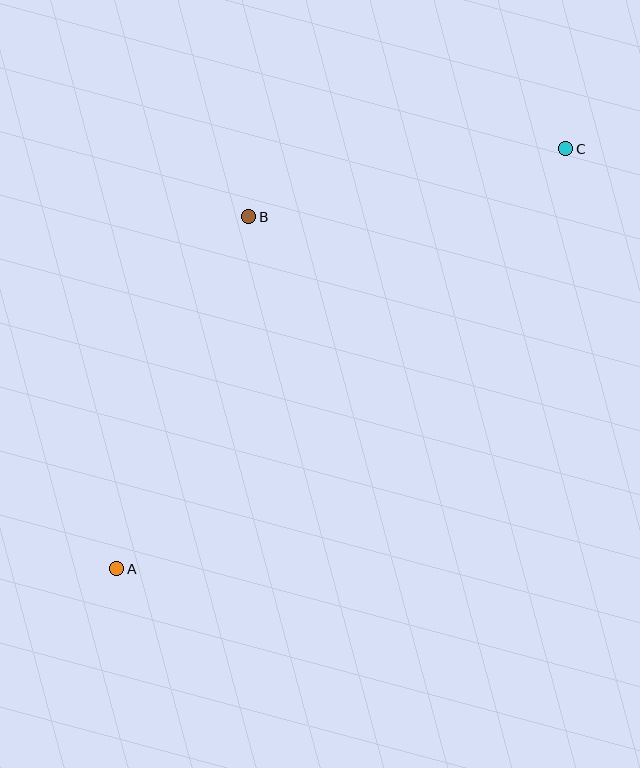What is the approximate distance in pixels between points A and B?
The distance between A and B is approximately 376 pixels.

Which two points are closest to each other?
Points B and C are closest to each other.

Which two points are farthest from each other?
Points A and C are farthest from each other.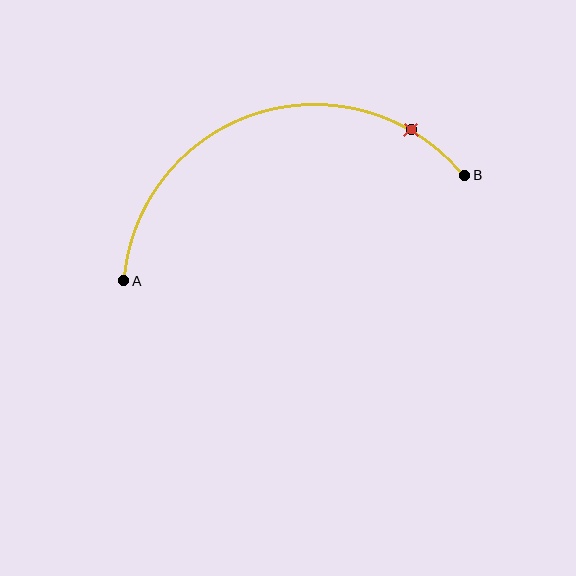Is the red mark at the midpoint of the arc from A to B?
No. The red mark lies on the arc but is closer to endpoint B. The arc midpoint would be at the point on the curve equidistant along the arc from both A and B.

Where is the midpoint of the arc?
The arc midpoint is the point on the curve farthest from the straight line joining A and B. It sits above that line.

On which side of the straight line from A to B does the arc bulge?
The arc bulges above the straight line connecting A and B.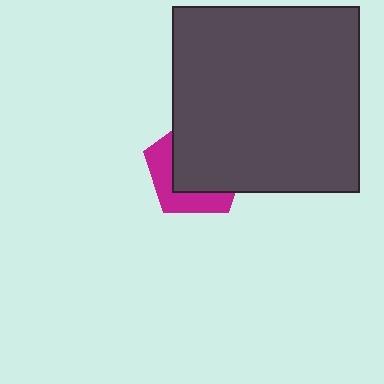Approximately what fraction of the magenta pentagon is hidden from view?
Roughly 64% of the magenta pentagon is hidden behind the dark gray square.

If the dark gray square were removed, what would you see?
You would see the complete magenta pentagon.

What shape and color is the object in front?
The object in front is a dark gray square.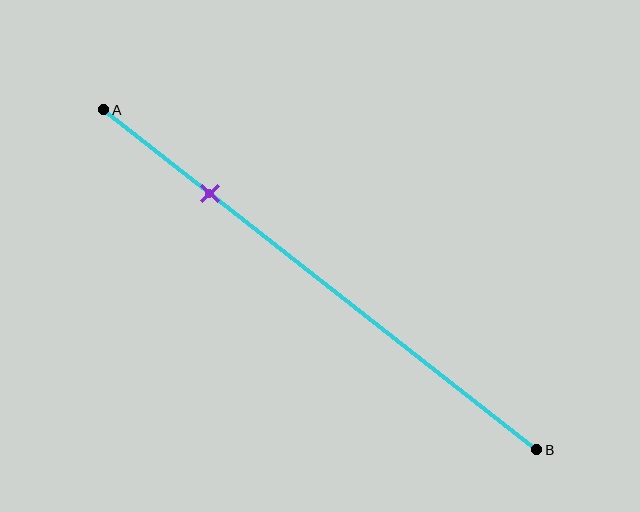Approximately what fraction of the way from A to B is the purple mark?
The purple mark is approximately 25% of the way from A to B.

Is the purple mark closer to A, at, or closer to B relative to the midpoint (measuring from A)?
The purple mark is closer to point A than the midpoint of segment AB.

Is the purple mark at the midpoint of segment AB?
No, the mark is at about 25% from A, not at the 50% midpoint.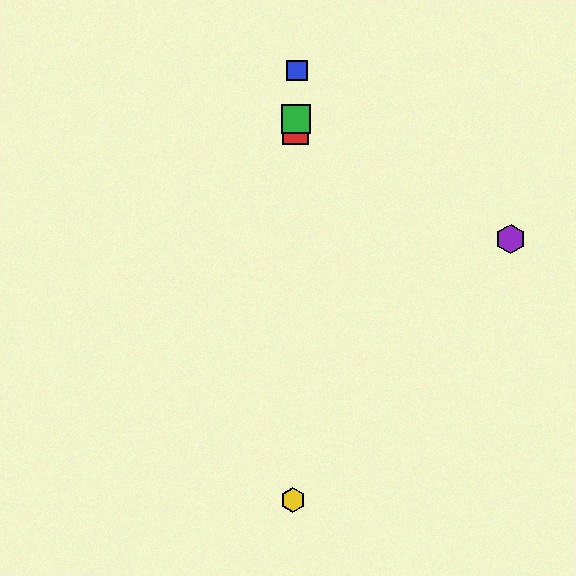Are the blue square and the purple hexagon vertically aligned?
No, the blue square is at x≈297 and the purple hexagon is at x≈511.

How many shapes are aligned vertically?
4 shapes (the red square, the blue square, the green square, the yellow hexagon) are aligned vertically.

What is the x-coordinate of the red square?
The red square is at x≈296.